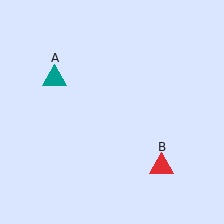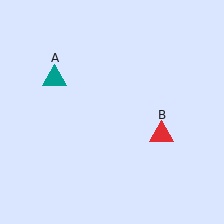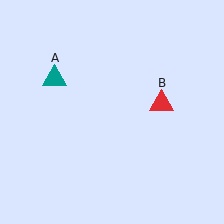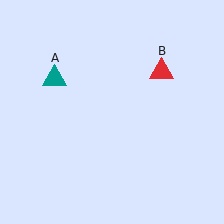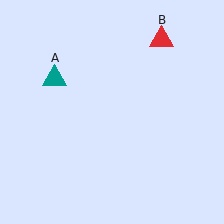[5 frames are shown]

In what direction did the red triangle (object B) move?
The red triangle (object B) moved up.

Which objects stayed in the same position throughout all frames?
Teal triangle (object A) remained stationary.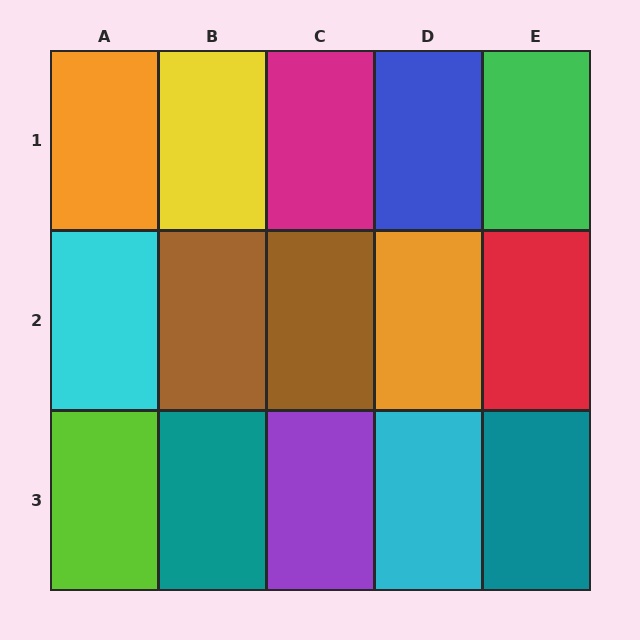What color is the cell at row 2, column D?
Orange.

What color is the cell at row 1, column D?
Blue.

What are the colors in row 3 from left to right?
Lime, teal, purple, cyan, teal.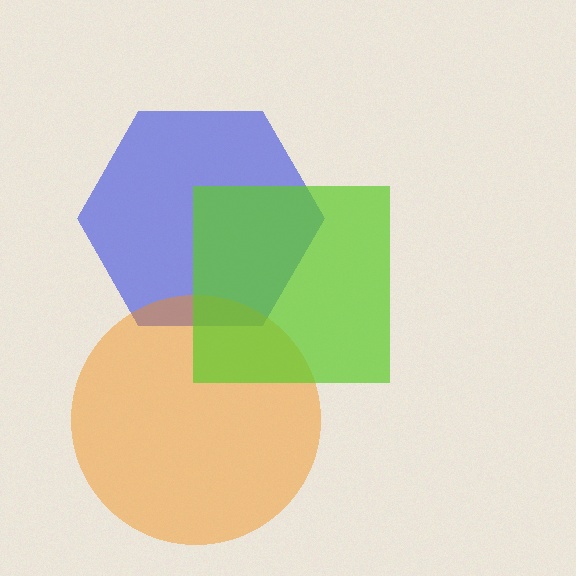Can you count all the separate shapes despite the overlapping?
Yes, there are 3 separate shapes.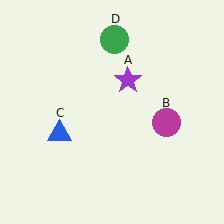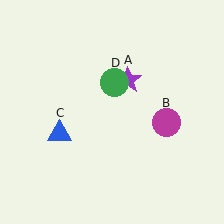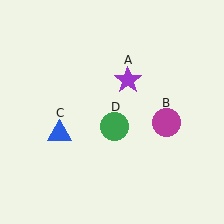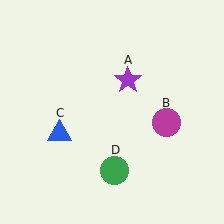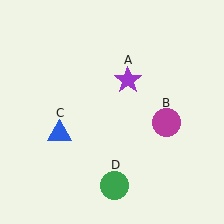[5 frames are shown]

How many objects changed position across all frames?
1 object changed position: green circle (object D).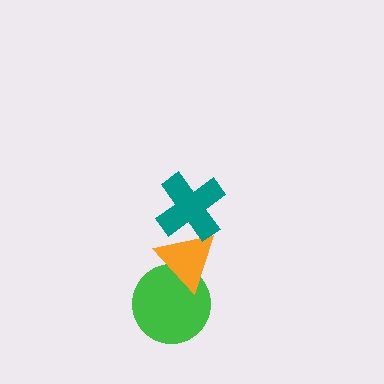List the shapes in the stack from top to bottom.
From top to bottom: the teal cross, the orange triangle, the green circle.